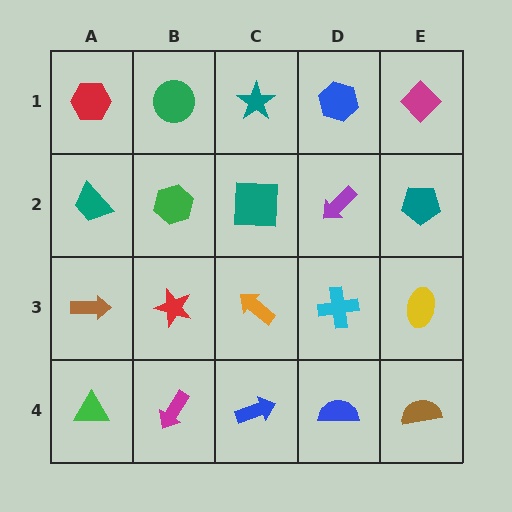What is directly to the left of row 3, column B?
A brown arrow.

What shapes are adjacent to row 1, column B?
A green hexagon (row 2, column B), a red hexagon (row 1, column A), a teal star (row 1, column C).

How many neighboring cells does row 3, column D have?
4.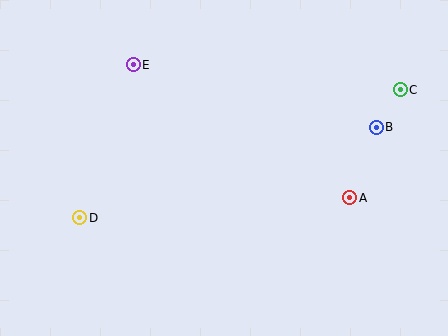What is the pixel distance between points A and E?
The distance between A and E is 254 pixels.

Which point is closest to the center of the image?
Point A at (350, 198) is closest to the center.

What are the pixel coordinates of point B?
Point B is at (376, 127).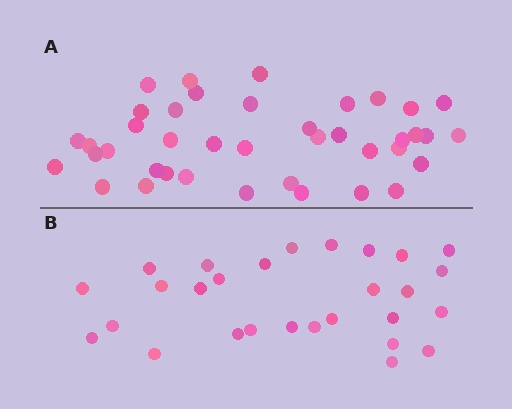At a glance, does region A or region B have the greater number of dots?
Region A (the top region) has more dots.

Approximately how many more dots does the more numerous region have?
Region A has roughly 12 or so more dots than region B.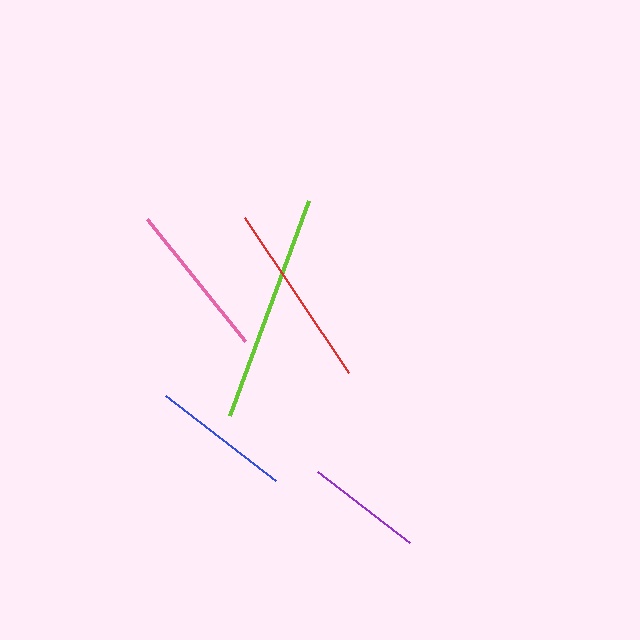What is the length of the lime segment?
The lime segment is approximately 229 pixels long.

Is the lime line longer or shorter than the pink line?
The lime line is longer than the pink line.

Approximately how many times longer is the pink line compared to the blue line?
The pink line is approximately 1.1 times the length of the blue line.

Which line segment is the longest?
The lime line is the longest at approximately 229 pixels.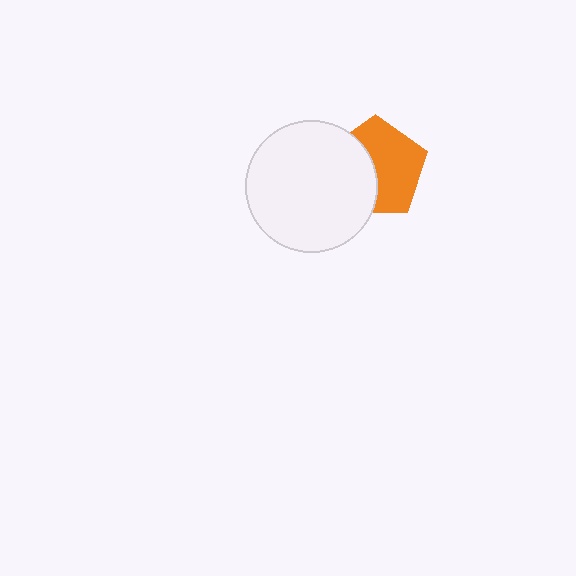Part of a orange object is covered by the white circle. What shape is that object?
It is a pentagon.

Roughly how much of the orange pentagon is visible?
About half of it is visible (roughly 57%).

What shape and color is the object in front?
The object in front is a white circle.